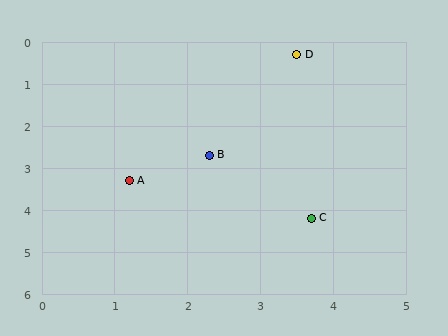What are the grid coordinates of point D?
Point D is at approximately (3.5, 0.3).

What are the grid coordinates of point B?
Point B is at approximately (2.3, 2.7).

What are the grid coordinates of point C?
Point C is at approximately (3.7, 4.2).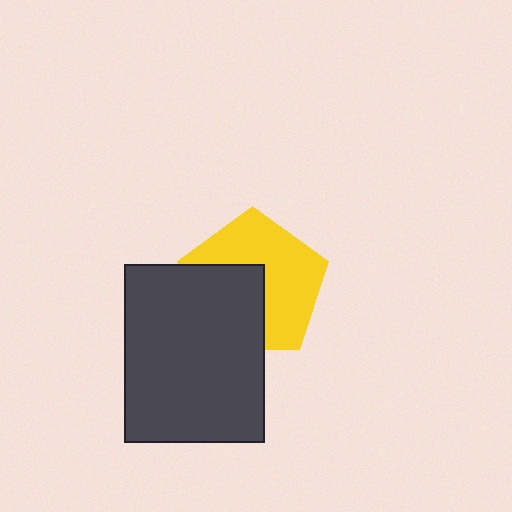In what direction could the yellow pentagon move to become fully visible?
The yellow pentagon could move toward the upper-right. That would shift it out from behind the dark gray rectangle entirely.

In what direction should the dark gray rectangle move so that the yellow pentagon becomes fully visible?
The dark gray rectangle should move toward the lower-left. That is the shortest direction to clear the overlap and leave the yellow pentagon fully visible.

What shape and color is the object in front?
The object in front is a dark gray rectangle.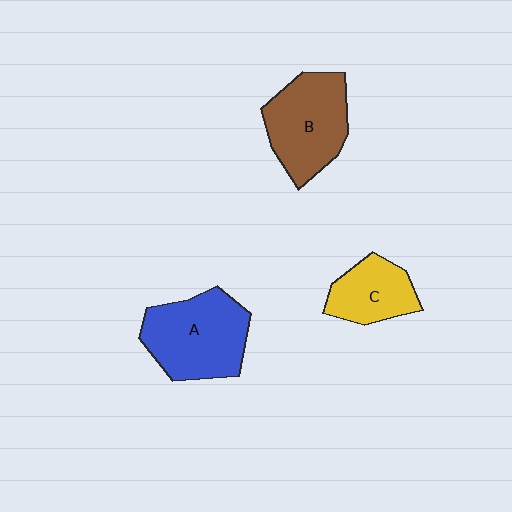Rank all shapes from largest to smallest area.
From largest to smallest: A (blue), B (brown), C (yellow).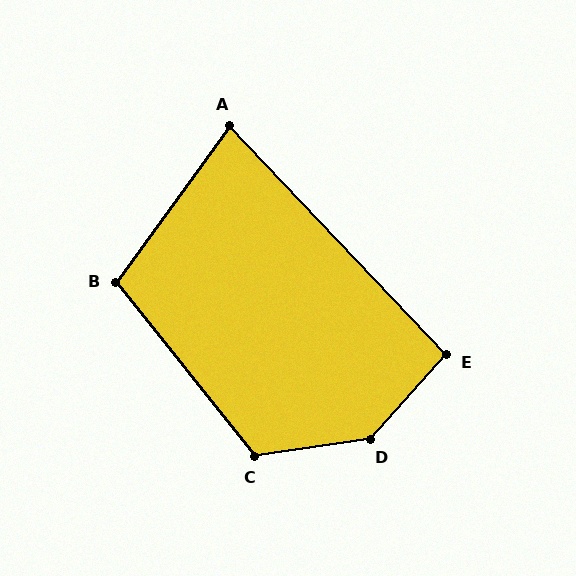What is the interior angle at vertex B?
Approximately 106 degrees (obtuse).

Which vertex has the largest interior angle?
D, at approximately 141 degrees.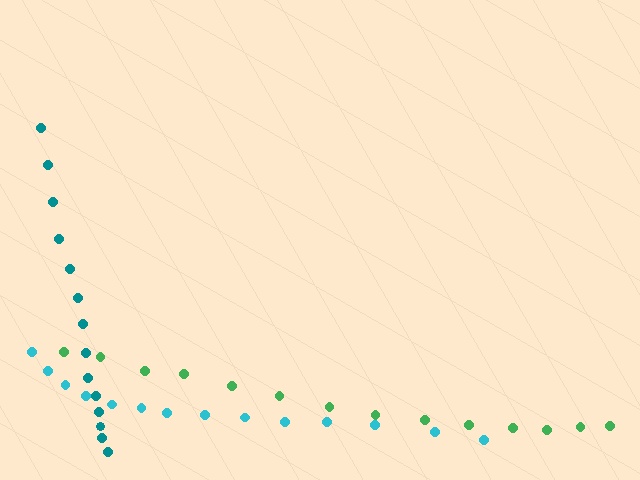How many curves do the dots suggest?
There are 3 distinct paths.